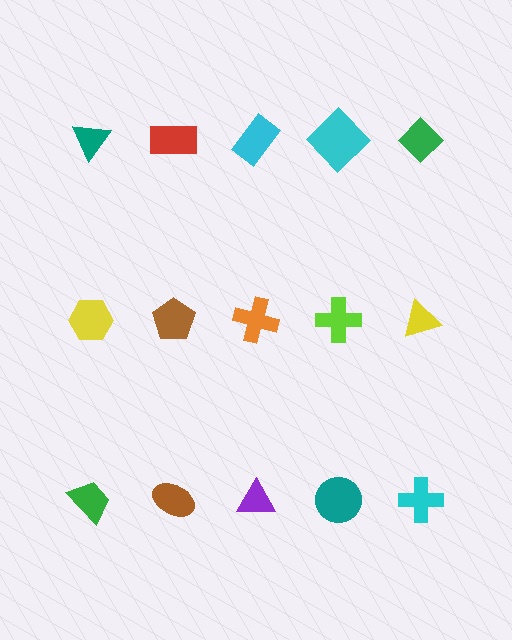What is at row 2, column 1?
A yellow hexagon.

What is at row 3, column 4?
A teal circle.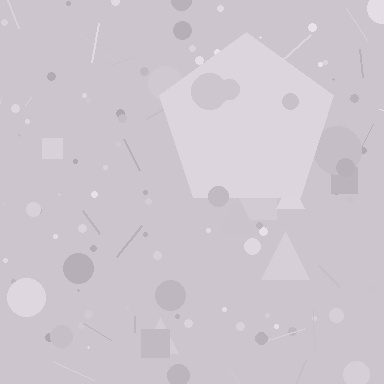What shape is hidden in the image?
A pentagon is hidden in the image.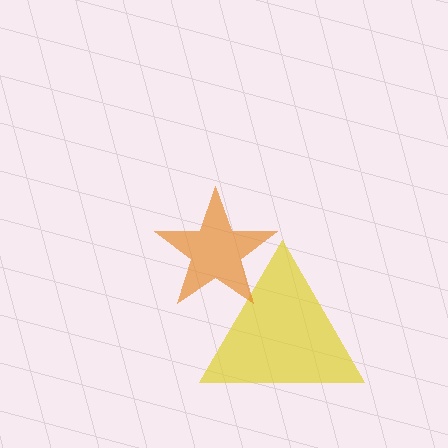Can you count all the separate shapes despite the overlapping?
Yes, there are 2 separate shapes.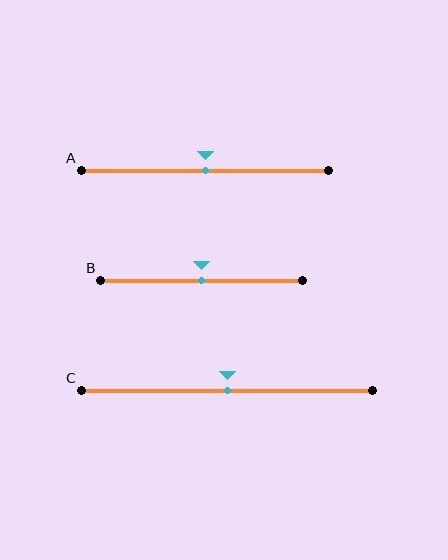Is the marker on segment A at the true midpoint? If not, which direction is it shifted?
Yes, the marker on segment A is at the true midpoint.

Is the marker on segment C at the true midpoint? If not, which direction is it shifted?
Yes, the marker on segment C is at the true midpoint.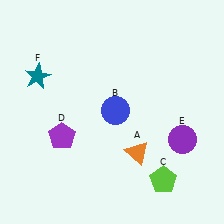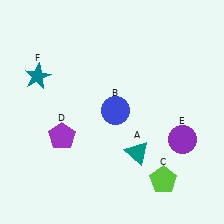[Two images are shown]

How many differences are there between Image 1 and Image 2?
There is 1 difference between the two images.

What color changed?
The triangle (A) changed from orange in Image 1 to teal in Image 2.